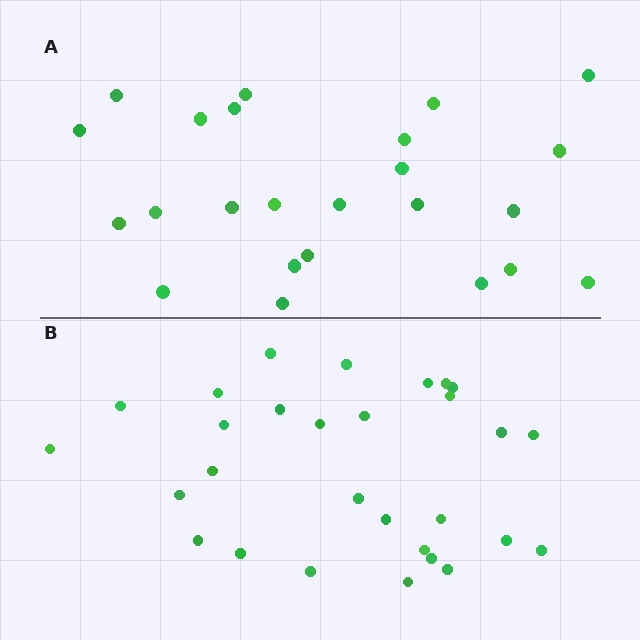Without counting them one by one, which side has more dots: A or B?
Region B (the bottom region) has more dots.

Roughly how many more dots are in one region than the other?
Region B has about 5 more dots than region A.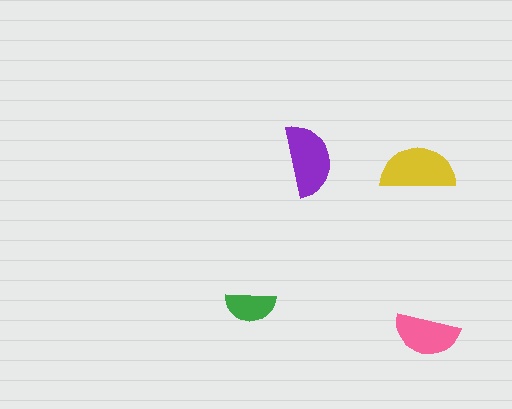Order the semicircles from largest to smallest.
the yellow one, the purple one, the pink one, the green one.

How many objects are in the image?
There are 4 objects in the image.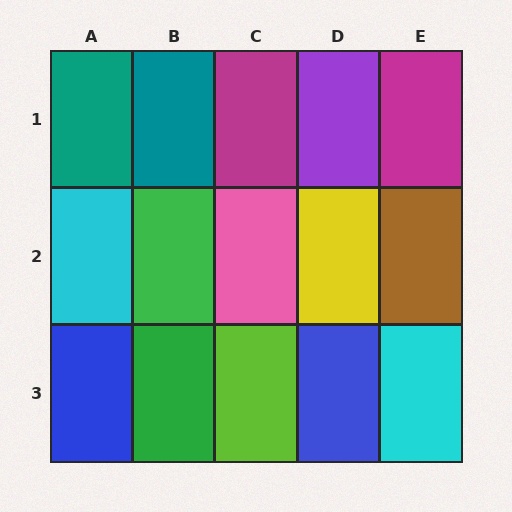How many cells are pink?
1 cell is pink.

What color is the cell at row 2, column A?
Cyan.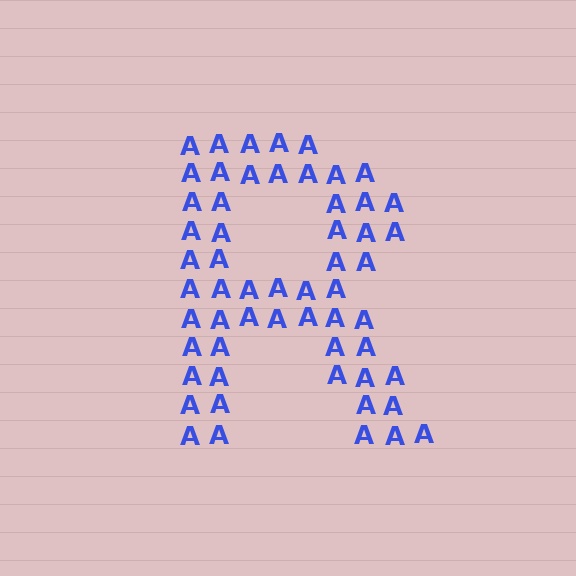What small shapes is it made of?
It is made of small letter A's.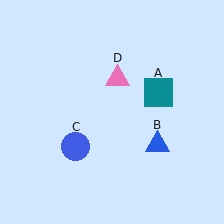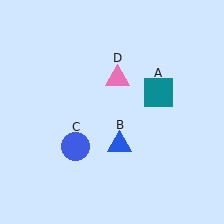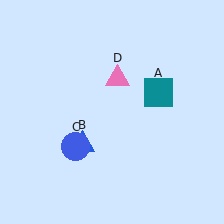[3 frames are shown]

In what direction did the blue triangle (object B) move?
The blue triangle (object B) moved left.